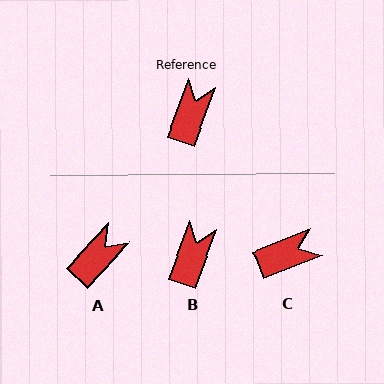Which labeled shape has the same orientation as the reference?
B.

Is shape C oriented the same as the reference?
No, it is off by about 48 degrees.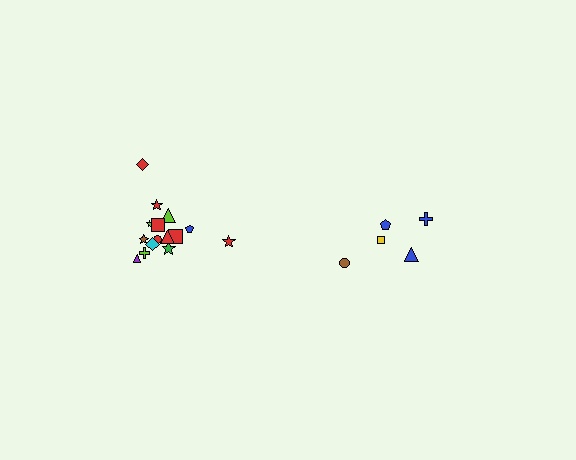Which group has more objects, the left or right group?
The left group.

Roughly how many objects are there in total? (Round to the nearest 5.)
Roughly 20 objects in total.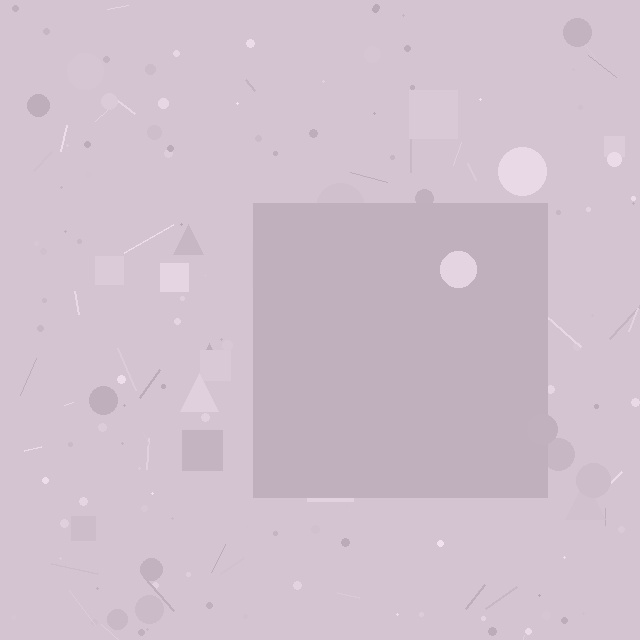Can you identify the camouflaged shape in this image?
The camouflaged shape is a square.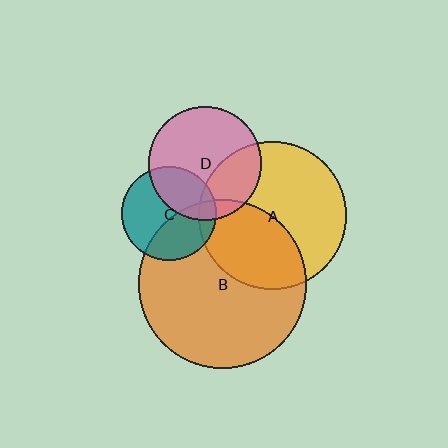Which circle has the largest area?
Circle B (orange).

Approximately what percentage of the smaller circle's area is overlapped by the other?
Approximately 10%.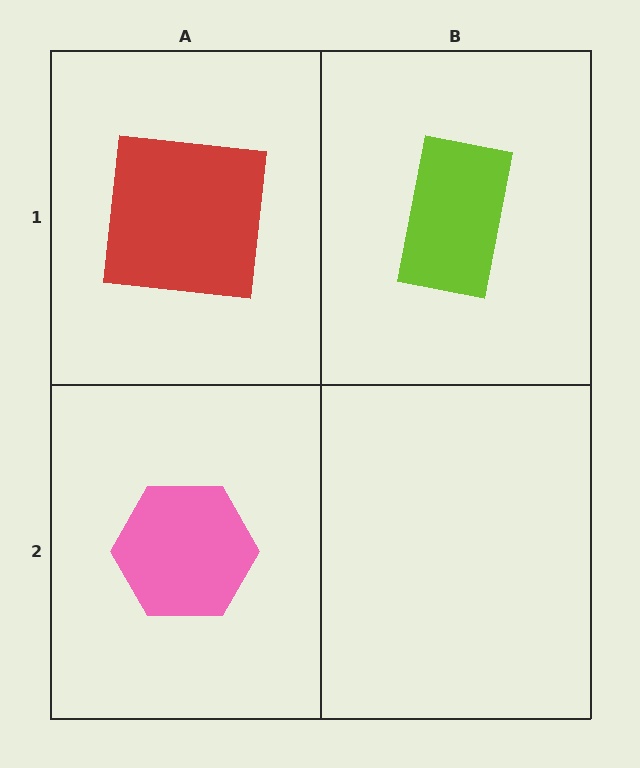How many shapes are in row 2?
1 shape.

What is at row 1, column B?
A lime rectangle.